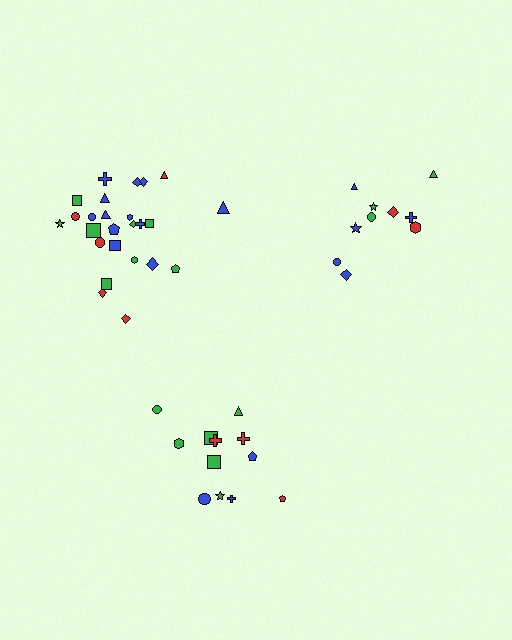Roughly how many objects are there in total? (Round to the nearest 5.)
Roughly 45 objects in total.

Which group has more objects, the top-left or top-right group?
The top-left group.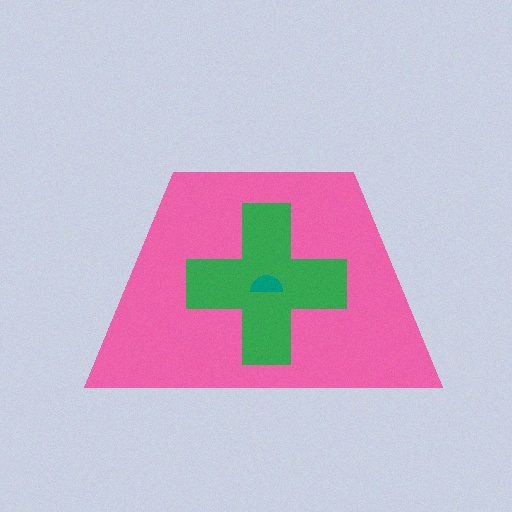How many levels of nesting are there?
3.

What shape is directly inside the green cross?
The teal semicircle.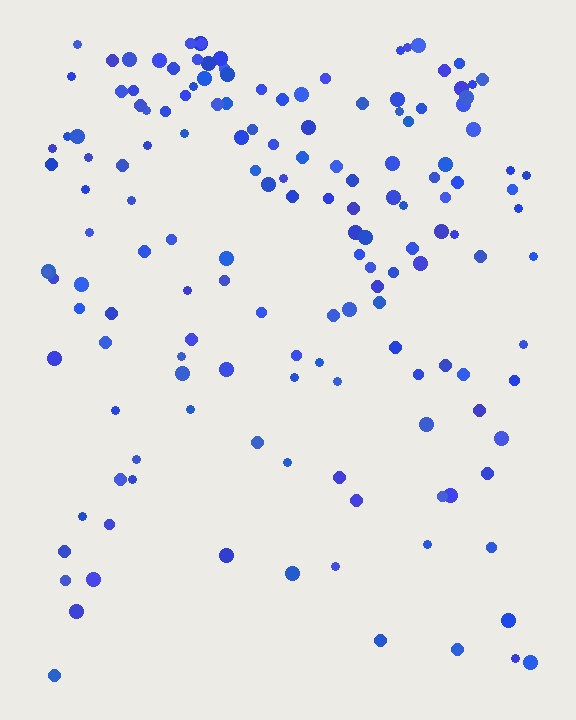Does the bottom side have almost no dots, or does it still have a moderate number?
Still a moderate number, just noticeably fewer than the top.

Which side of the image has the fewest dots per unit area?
The bottom.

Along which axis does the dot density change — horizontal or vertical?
Vertical.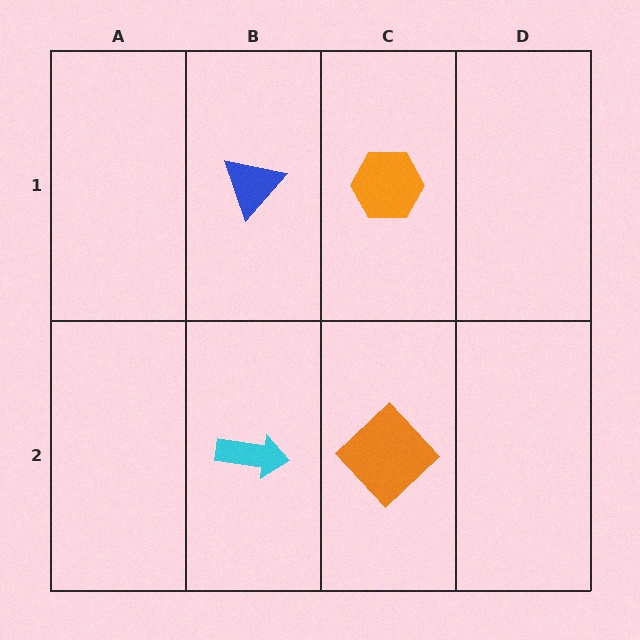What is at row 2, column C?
An orange diamond.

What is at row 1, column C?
An orange hexagon.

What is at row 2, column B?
A cyan arrow.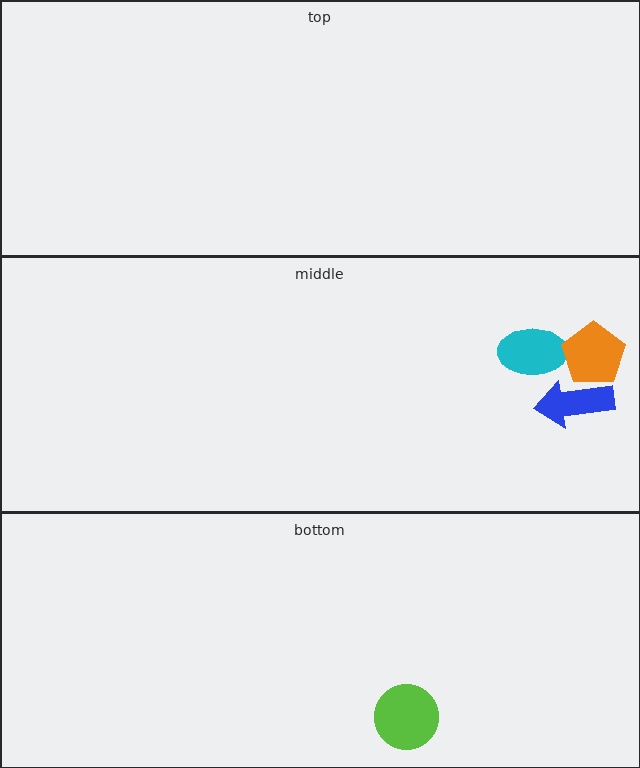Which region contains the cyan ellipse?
The middle region.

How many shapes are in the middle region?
3.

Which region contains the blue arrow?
The middle region.